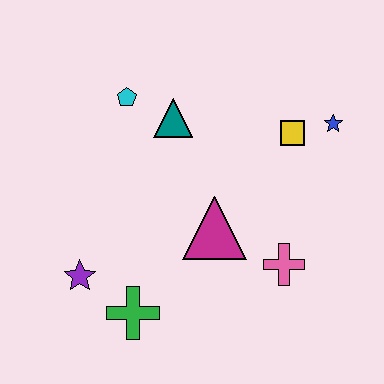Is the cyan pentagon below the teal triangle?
No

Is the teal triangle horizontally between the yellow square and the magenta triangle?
No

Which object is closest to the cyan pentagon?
The teal triangle is closest to the cyan pentagon.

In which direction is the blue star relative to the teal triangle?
The blue star is to the right of the teal triangle.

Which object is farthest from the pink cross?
The cyan pentagon is farthest from the pink cross.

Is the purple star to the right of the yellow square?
No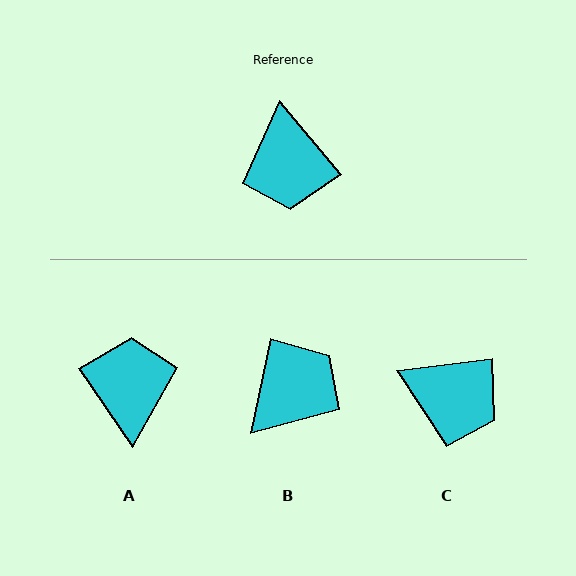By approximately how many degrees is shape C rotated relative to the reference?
Approximately 57 degrees counter-clockwise.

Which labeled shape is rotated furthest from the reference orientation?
A, about 175 degrees away.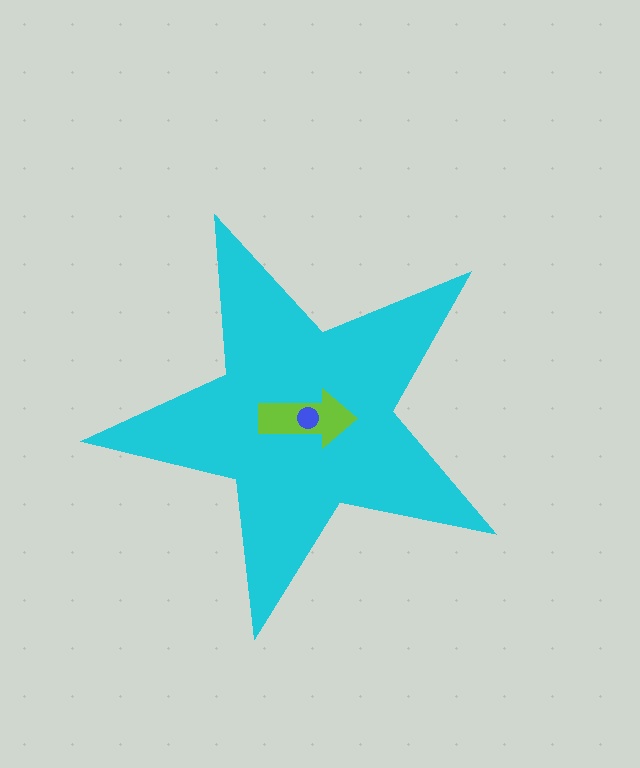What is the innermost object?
The blue circle.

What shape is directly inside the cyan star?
The lime arrow.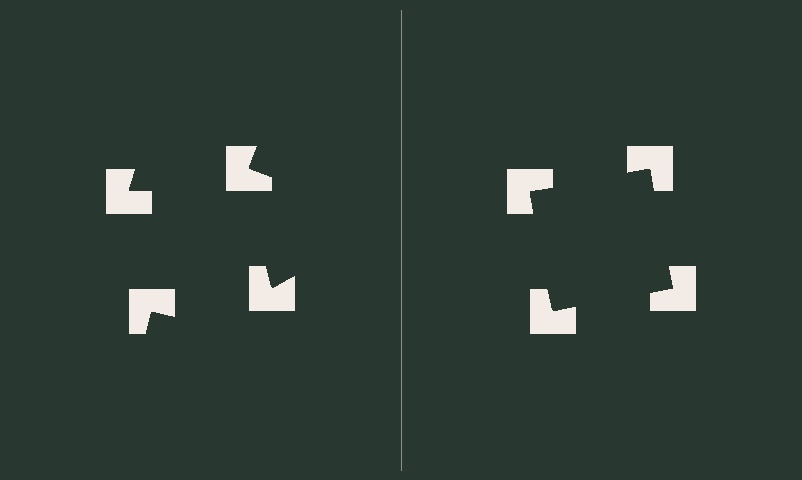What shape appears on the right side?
An illusory square.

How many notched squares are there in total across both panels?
8 — 4 on each side.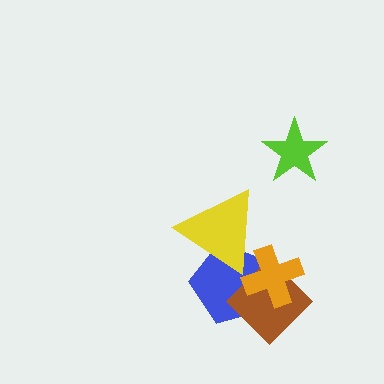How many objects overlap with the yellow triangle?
2 objects overlap with the yellow triangle.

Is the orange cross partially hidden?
Yes, it is partially covered by another shape.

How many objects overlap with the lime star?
0 objects overlap with the lime star.